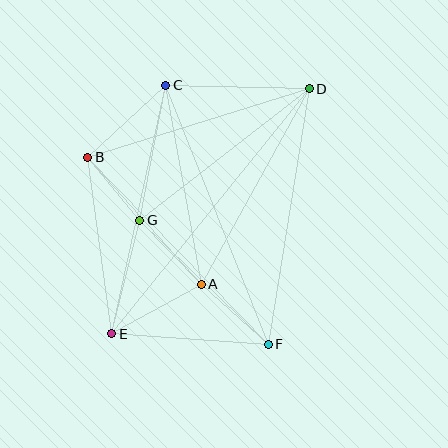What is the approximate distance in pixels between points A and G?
The distance between A and G is approximately 89 pixels.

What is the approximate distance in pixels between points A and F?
The distance between A and F is approximately 90 pixels.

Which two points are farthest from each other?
Points D and E are farthest from each other.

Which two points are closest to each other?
Points B and G are closest to each other.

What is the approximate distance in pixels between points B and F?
The distance between B and F is approximately 260 pixels.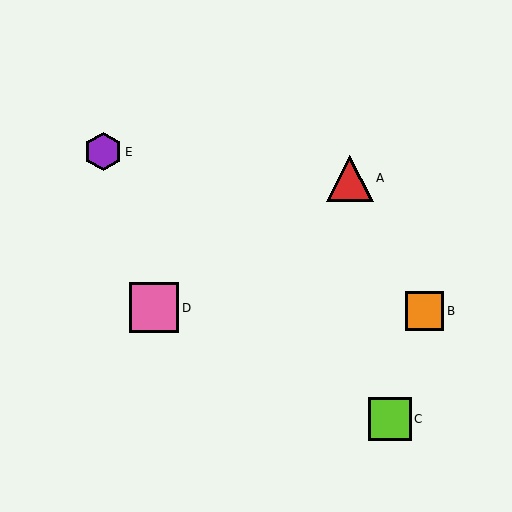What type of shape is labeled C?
Shape C is a lime square.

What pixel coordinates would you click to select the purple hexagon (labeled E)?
Click at (103, 152) to select the purple hexagon E.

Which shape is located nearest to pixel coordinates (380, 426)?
The lime square (labeled C) at (390, 419) is nearest to that location.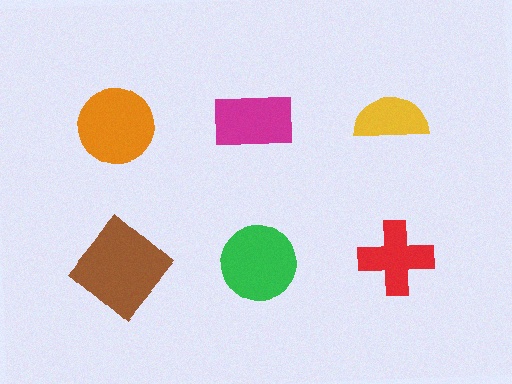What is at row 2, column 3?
A red cross.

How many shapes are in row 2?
3 shapes.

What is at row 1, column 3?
A yellow semicircle.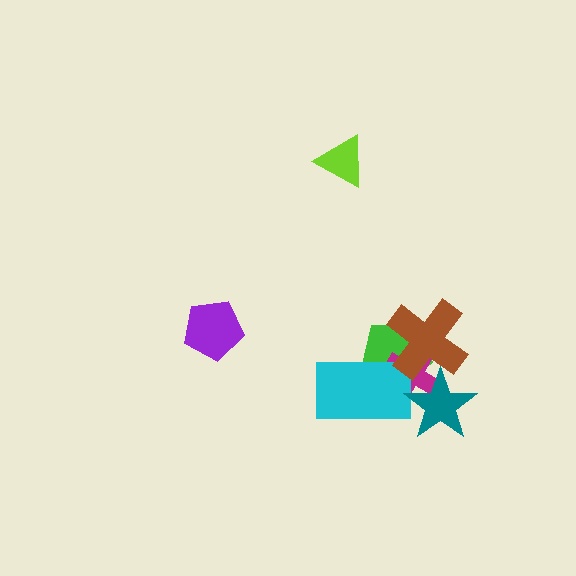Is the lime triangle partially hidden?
No, no other shape covers it.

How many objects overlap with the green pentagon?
4 objects overlap with the green pentagon.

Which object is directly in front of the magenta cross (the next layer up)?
The cyan rectangle is directly in front of the magenta cross.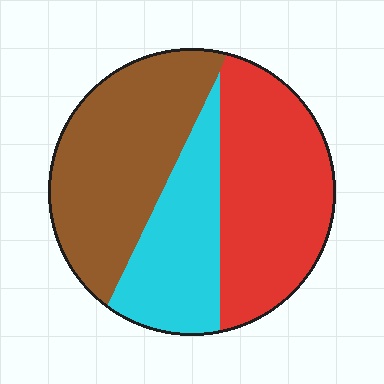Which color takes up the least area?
Cyan, at roughly 25%.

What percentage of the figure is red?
Red covers roughly 40% of the figure.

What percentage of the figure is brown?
Brown takes up about three eighths (3/8) of the figure.